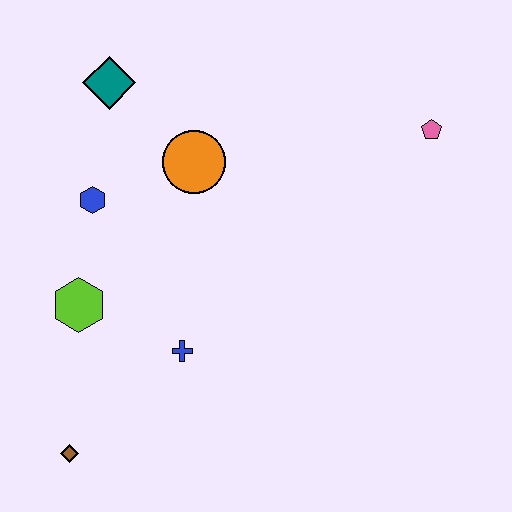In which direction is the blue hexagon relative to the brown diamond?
The blue hexagon is above the brown diamond.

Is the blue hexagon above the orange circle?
No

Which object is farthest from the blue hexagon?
The pink pentagon is farthest from the blue hexagon.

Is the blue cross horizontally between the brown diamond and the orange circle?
Yes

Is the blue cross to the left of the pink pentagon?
Yes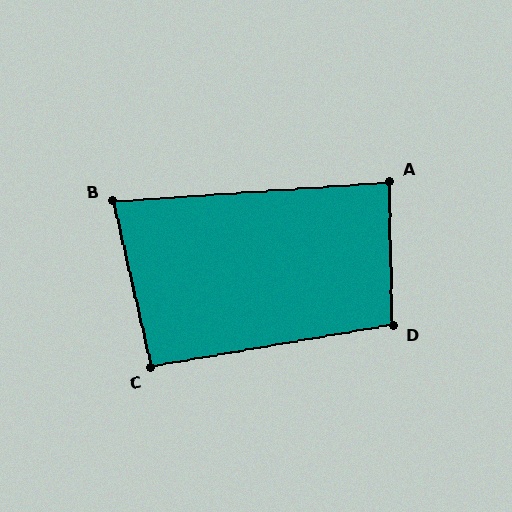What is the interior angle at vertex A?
Approximately 87 degrees (approximately right).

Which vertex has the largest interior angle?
D, at approximately 99 degrees.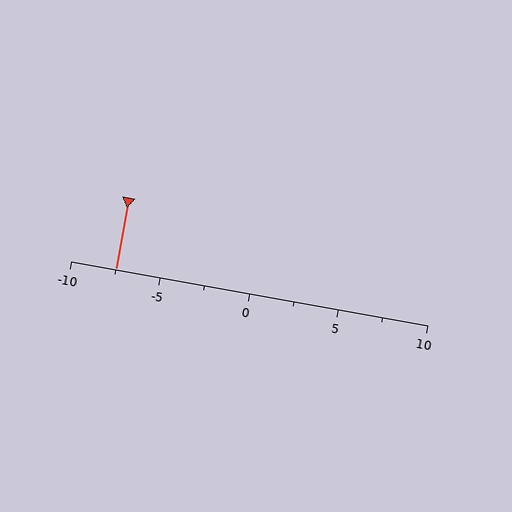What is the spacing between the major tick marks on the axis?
The major ticks are spaced 5 apart.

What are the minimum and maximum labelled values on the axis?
The axis runs from -10 to 10.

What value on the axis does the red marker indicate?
The marker indicates approximately -7.5.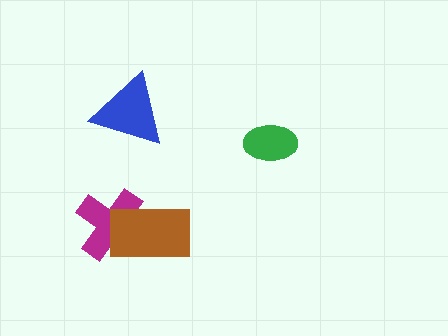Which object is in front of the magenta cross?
The brown rectangle is in front of the magenta cross.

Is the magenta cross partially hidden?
Yes, it is partially covered by another shape.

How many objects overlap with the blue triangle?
0 objects overlap with the blue triangle.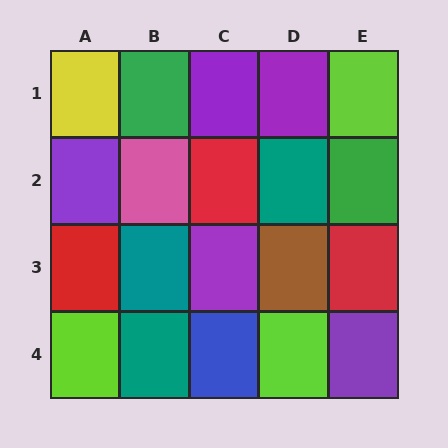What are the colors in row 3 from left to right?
Red, teal, purple, brown, red.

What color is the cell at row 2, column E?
Green.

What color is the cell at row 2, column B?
Pink.